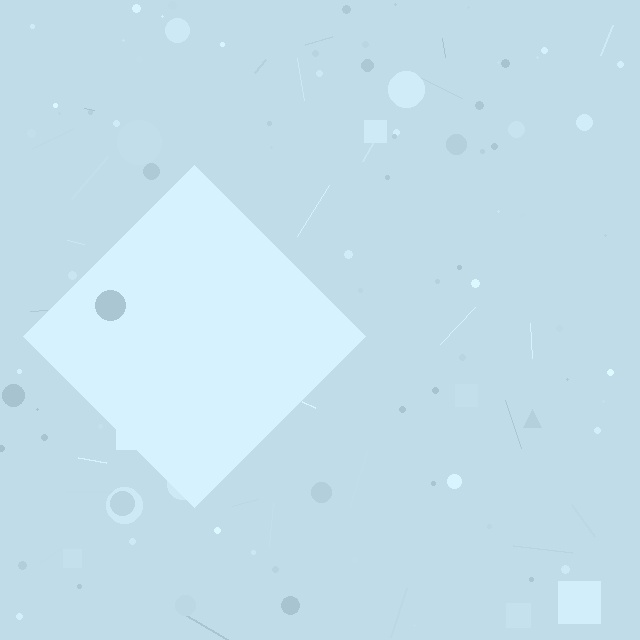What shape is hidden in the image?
A diamond is hidden in the image.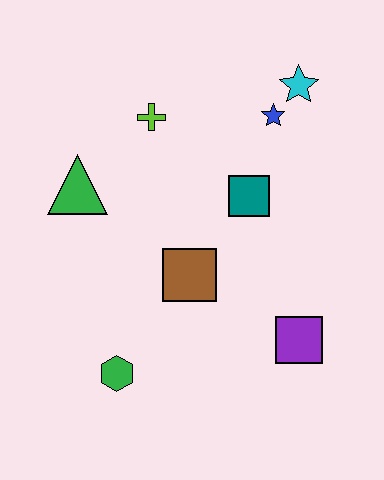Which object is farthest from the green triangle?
The purple square is farthest from the green triangle.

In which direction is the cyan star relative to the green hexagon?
The cyan star is above the green hexagon.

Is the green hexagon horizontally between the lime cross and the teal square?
No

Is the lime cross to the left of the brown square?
Yes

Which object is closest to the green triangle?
The lime cross is closest to the green triangle.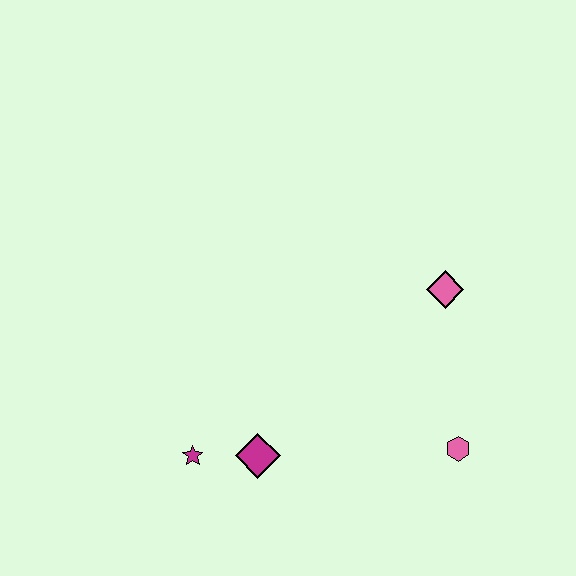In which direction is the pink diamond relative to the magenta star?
The pink diamond is to the right of the magenta star.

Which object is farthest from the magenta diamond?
The pink diamond is farthest from the magenta diamond.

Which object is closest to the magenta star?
The magenta diamond is closest to the magenta star.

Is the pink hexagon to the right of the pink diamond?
Yes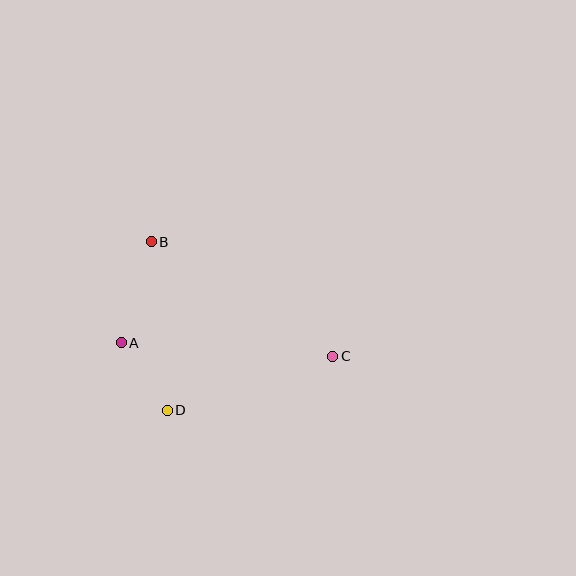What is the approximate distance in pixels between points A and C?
The distance between A and C is approximately 212 pixels.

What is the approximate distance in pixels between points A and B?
The distance between A and B is approximately 106 pixels.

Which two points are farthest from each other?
Points B and C are farthest from each other.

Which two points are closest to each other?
Points A and D are closest to each other.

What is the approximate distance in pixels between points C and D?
The distance between C and D is approximately 174 pixels.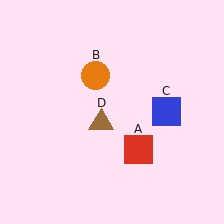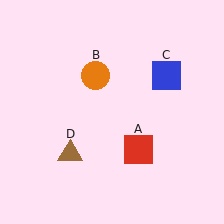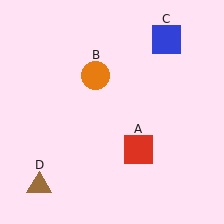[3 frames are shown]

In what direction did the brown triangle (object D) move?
The brown triangle (object D) moved down and to the left.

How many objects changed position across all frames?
2 objects changed position: blue square (object C), brown triangle (object D).